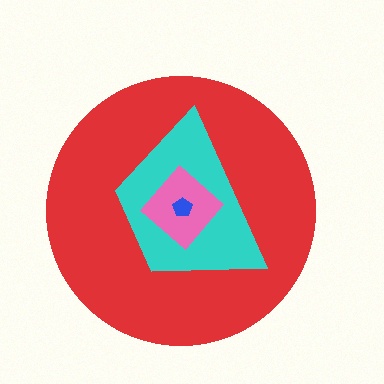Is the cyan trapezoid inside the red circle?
Yes.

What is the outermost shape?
The red circle.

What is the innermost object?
The blue pentagon.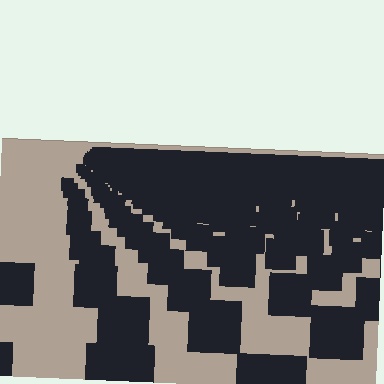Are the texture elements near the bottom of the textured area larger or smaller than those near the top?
Larger. Near the bottom, elements are closer to the viewer and appear at a bigger on-screen size.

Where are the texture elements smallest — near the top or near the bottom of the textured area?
Near the top.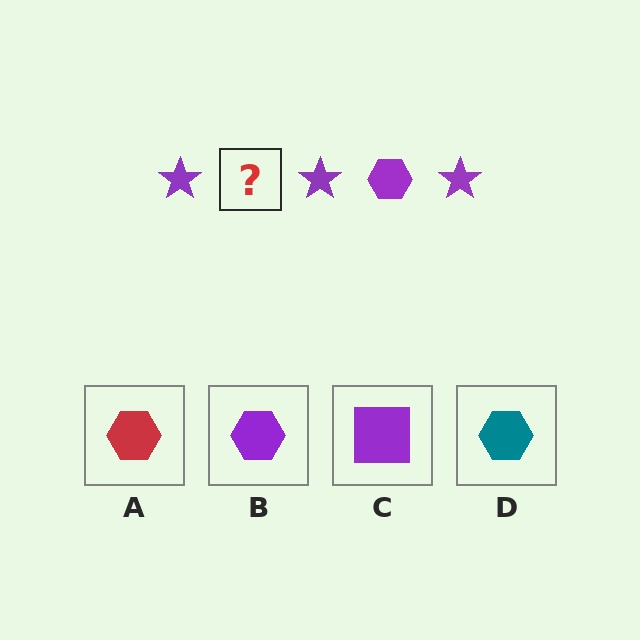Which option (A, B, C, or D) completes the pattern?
B.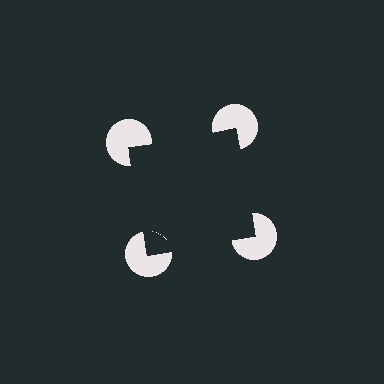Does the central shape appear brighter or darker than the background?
It typically appears slightly darker than the background, even though no actual brightness change is drawn.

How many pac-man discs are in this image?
There are 4 — one at each vertex of the illusory square.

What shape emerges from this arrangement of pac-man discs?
An illusory square — its edges are inferred from the aligned wedge cuts in the pac-man discs, not physically drawn.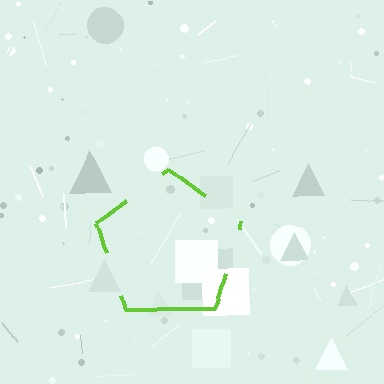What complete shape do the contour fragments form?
The contour fragments form a pentagon.